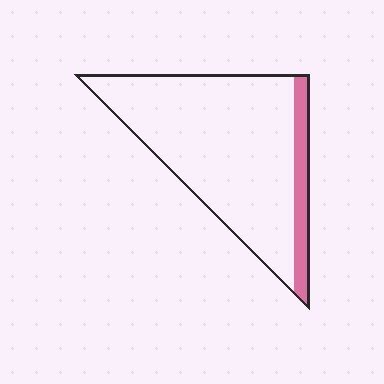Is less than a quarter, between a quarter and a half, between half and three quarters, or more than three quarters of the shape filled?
Less than a quarter.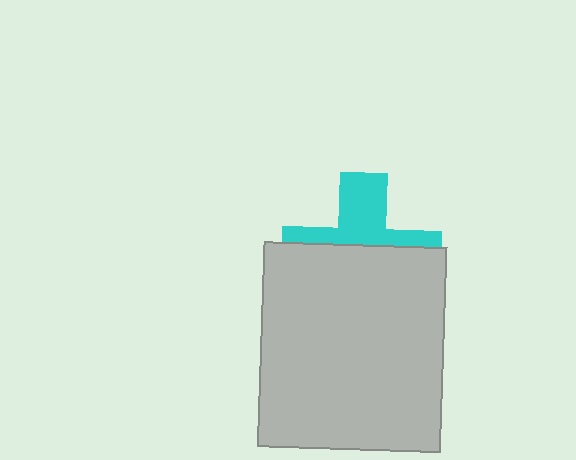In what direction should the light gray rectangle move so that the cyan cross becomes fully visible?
The light gray rectangle should move down. That is the shortest direction to clear the overlap and leave the cyan cross fully visible.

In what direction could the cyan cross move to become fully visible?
The cyan cross could move up. That would shift it out from behind the light gray rectangle entirely.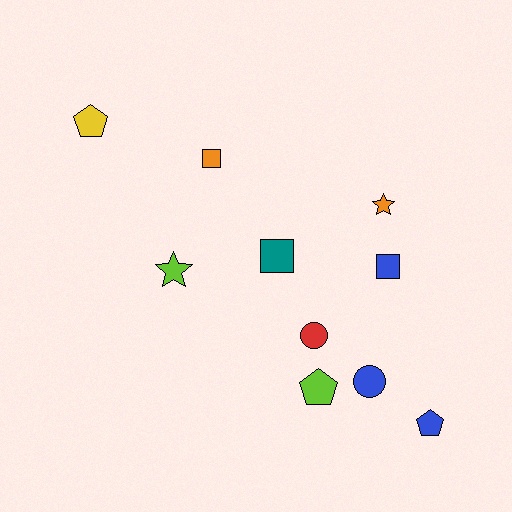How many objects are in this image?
There are 10 objects.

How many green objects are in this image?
There are no green objects.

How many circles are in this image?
There are 2 circles.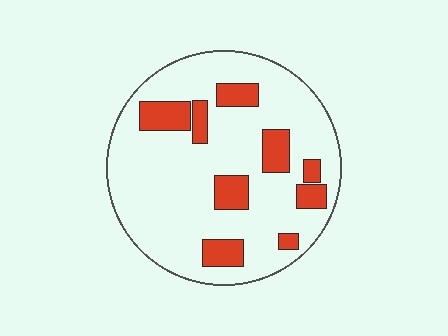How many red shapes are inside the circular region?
9.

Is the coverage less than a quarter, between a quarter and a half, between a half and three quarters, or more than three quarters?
Less than a quarter.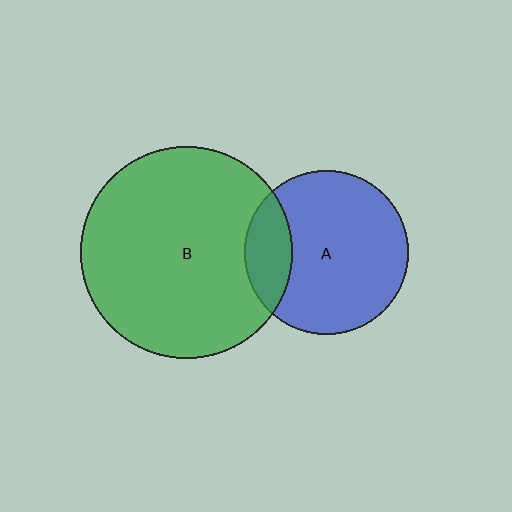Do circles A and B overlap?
Yes.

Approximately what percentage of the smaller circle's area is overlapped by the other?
Approximately 20%.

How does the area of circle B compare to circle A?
Approximately 1.7 times.